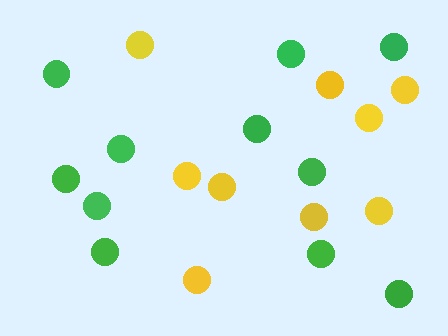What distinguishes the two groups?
There are 2 groups: one group of green circles (11) and one group of yellow circles (9).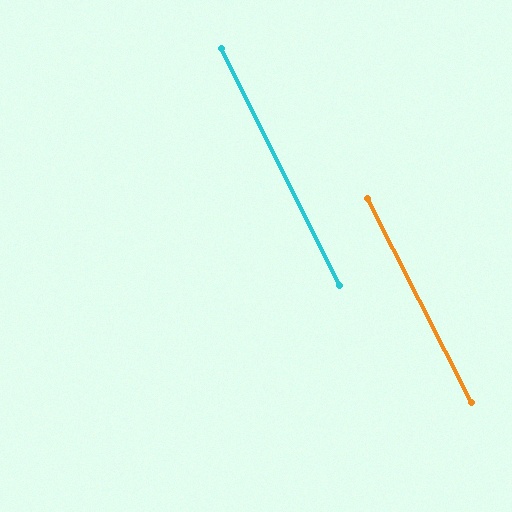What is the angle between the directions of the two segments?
Approximately 0 degrees.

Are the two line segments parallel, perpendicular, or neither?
Parallel — their directions differ by only 0.4°.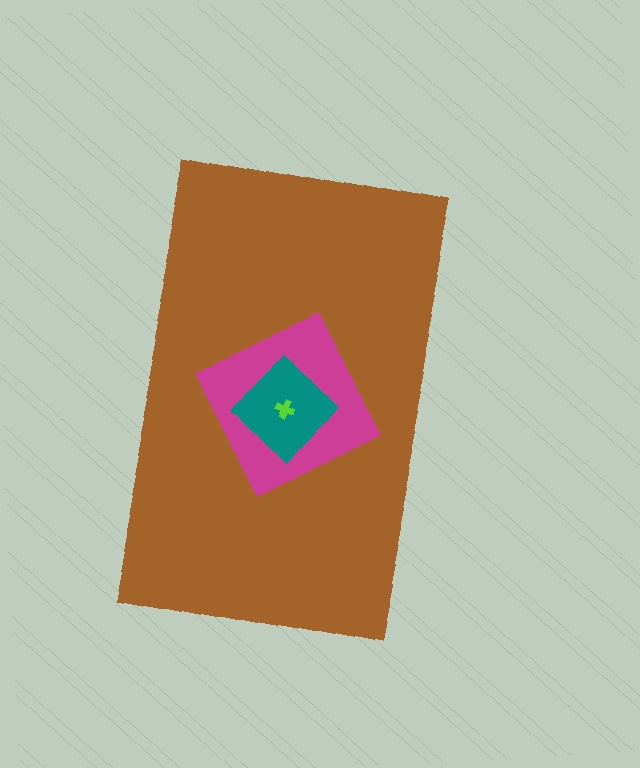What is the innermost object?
The lime cross.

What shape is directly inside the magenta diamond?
The teal diamond.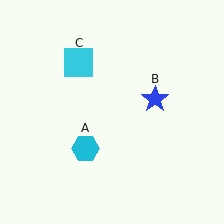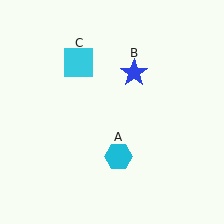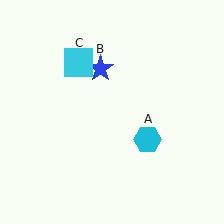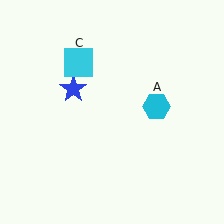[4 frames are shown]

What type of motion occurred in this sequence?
The cyan hexagon (object A), blue star (object B) rotated counterclockwise around the center of the scene.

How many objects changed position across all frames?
2 objects changed position: cyan hexagon (object A), blue star (object B).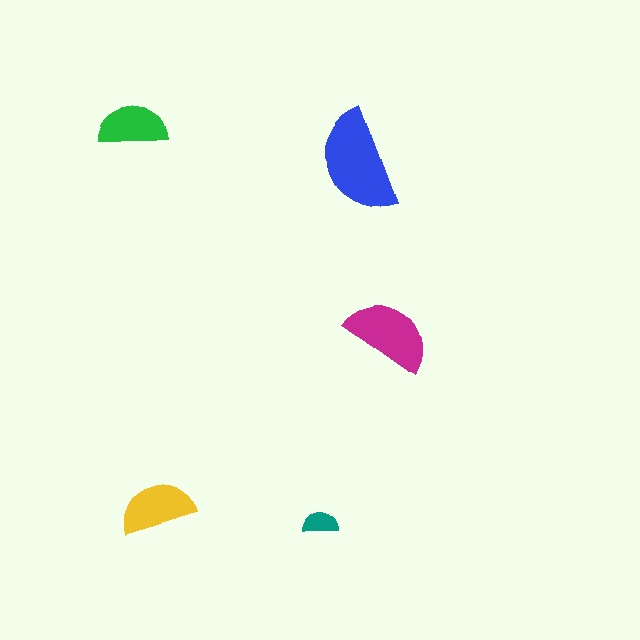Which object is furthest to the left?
The green semicircle is leftmost.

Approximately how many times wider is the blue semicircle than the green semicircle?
About 1.5 times wider.